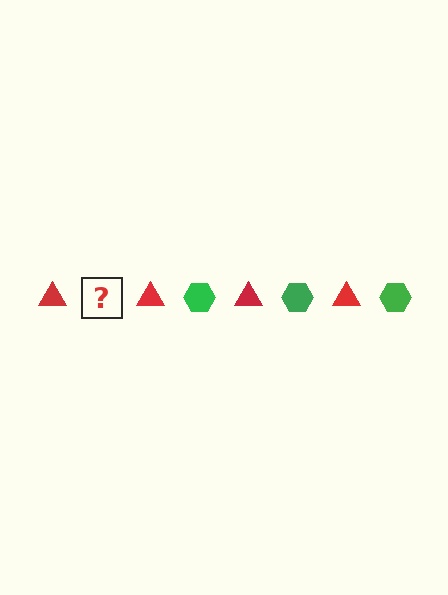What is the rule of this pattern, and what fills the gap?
The rule is that the pattern alternates between red triangle and green hexagon. The gap should be filled with a green hexagon.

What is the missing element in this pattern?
The missing element is a green hexagon.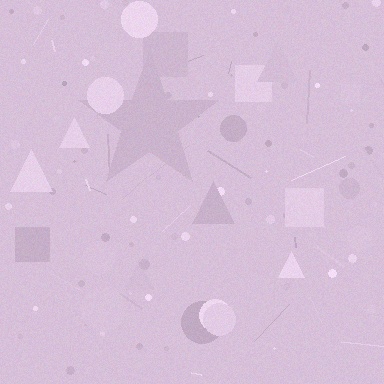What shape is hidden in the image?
A star is hidden in the image.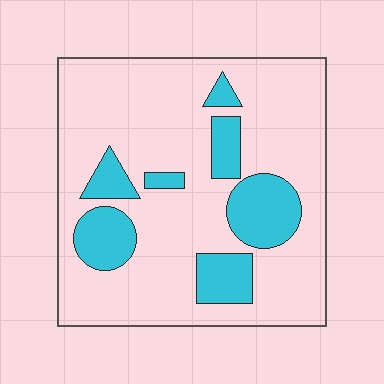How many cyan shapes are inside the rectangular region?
7.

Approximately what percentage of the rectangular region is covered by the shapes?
Approximately 20%.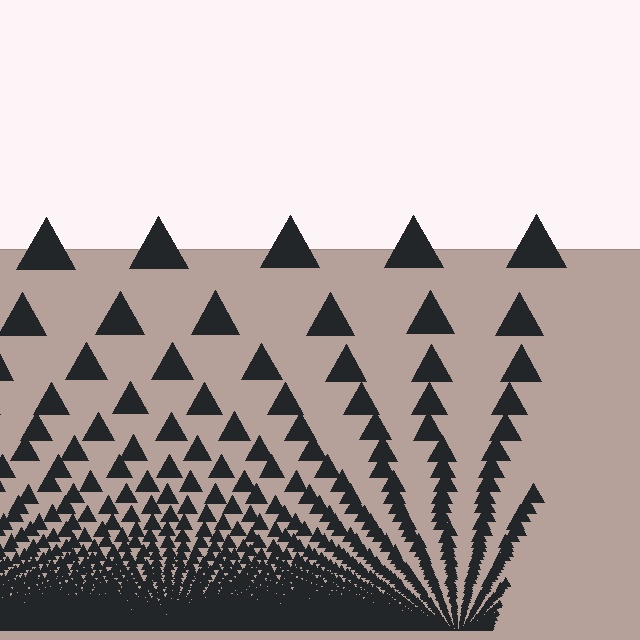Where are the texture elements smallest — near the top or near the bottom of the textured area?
Near the bottom.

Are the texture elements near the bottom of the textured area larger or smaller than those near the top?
Smaller. The gradient is inverted — elements near the bottom are smaller and denser.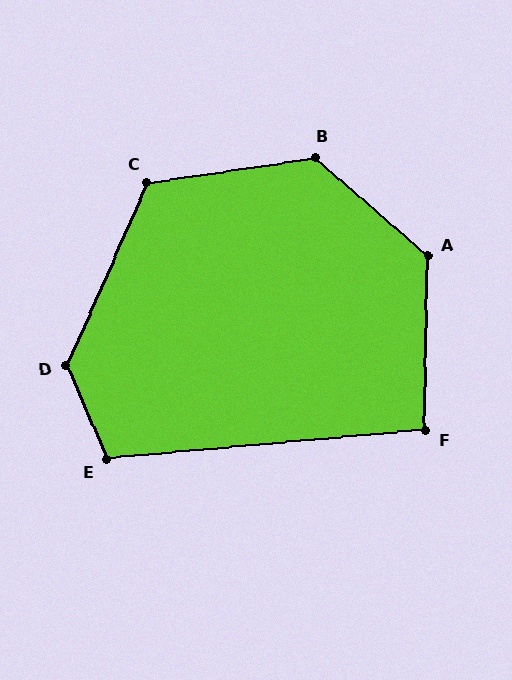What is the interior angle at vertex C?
Approximately 122 degrees (obtuse).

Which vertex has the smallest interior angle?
F, at approximately 96 degrees.